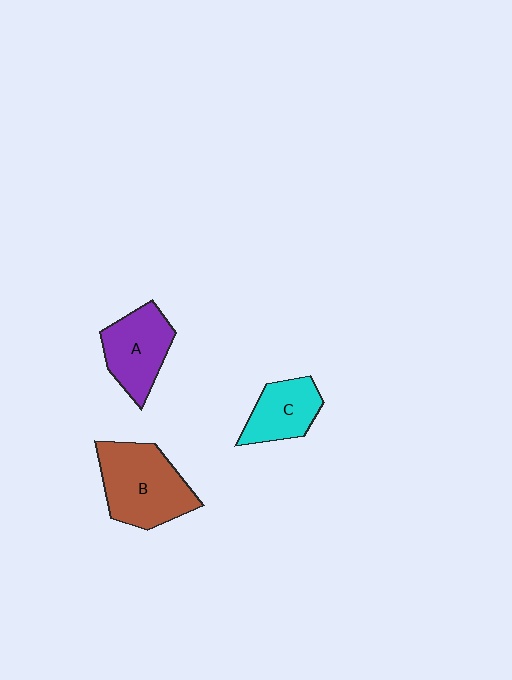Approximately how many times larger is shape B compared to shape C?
Approximately 1.6 times.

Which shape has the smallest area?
Shape C (cyan).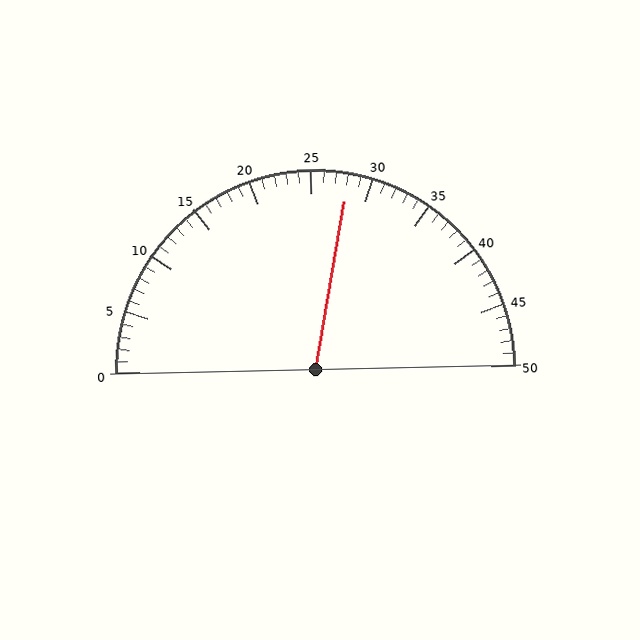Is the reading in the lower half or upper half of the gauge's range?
The reading is in the upper half of the range (0 to 50).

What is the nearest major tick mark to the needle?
The nearest major tick mark is 30.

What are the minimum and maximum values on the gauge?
The gauge ranges from 0 to 50.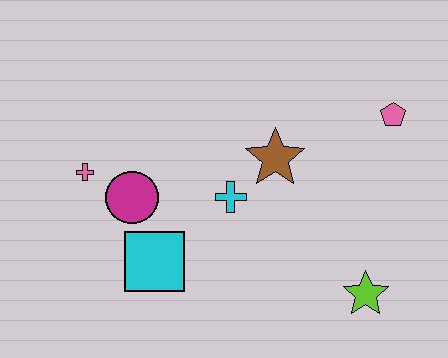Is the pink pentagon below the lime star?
No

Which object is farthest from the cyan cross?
The pink pentagon is farthest from the cyan cross.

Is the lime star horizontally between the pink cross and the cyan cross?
No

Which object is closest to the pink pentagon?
The brown star is closest to the pink pentagon.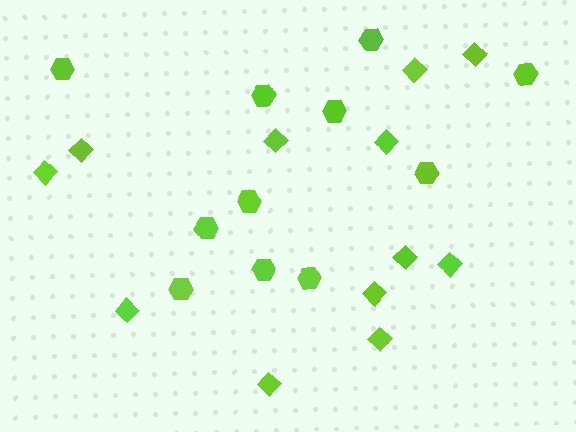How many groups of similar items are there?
There are 2 groups: one group of diamonds (12) and one group of hexagons (11).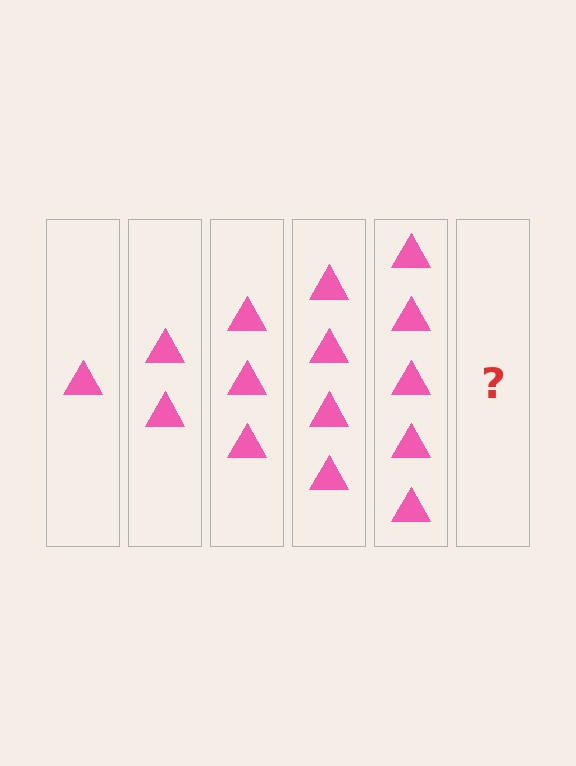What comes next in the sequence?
The next element should be 6 triangles.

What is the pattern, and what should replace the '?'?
The pattern is that each step adds one more triangle. The '?' should be 6 triangles.